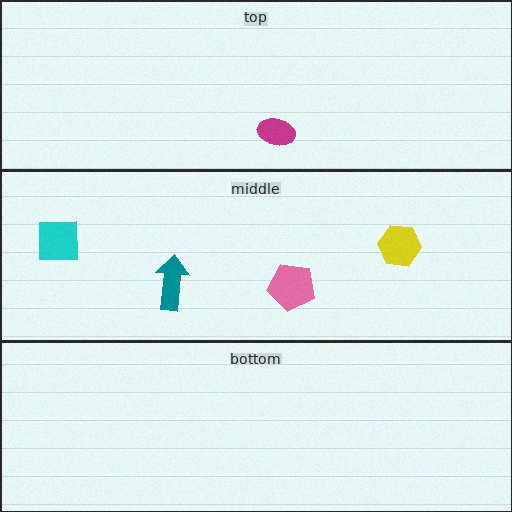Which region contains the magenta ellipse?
The top region.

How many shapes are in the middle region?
4.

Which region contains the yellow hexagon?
The middle region.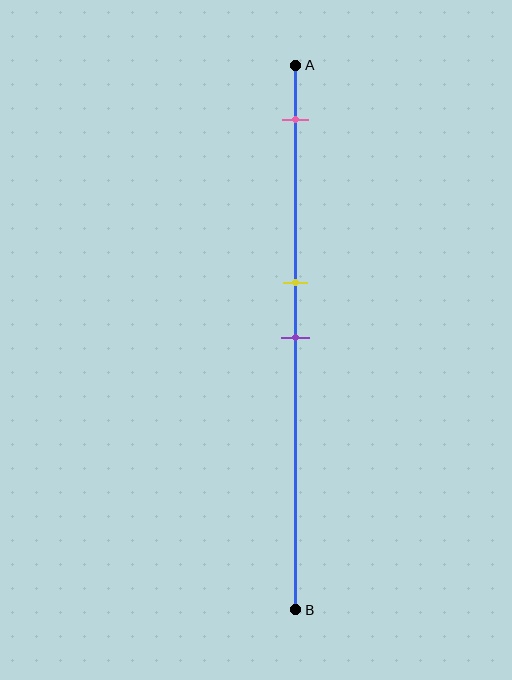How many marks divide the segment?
There are 3 marks dividing the segment.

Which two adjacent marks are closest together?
The yellow and purple marks are the closest adjacent pair.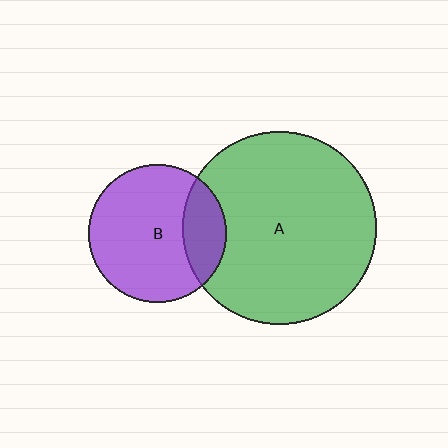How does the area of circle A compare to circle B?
Approximately 2.0 times.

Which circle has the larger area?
Circle A (green).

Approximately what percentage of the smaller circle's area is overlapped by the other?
Approximately 20%.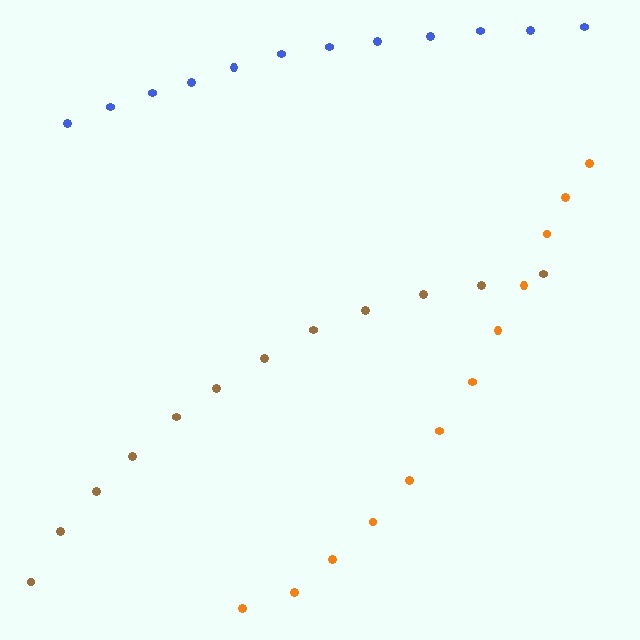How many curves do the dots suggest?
There are 3 distinct paths.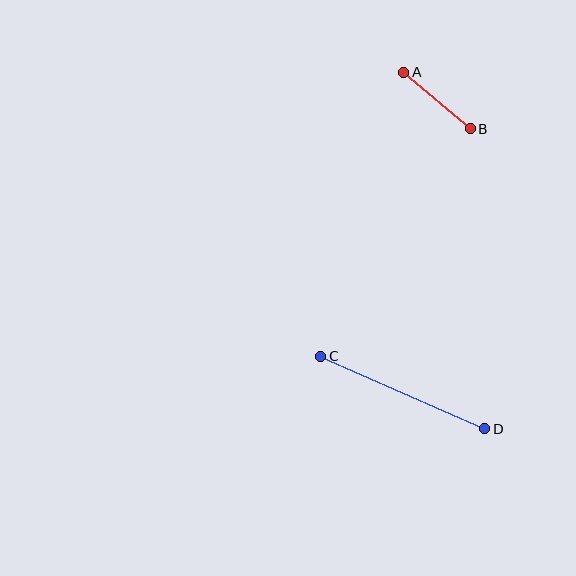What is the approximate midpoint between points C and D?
The midpoint is at approximately (403, 393) pixels.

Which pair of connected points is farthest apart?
Points C and D are farthest apart.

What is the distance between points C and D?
The distance is approximately 179 pixels.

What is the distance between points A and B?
The distance is approximately 87 pixels.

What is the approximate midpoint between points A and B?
The midpoint is at approximately (437, 101) pixels.